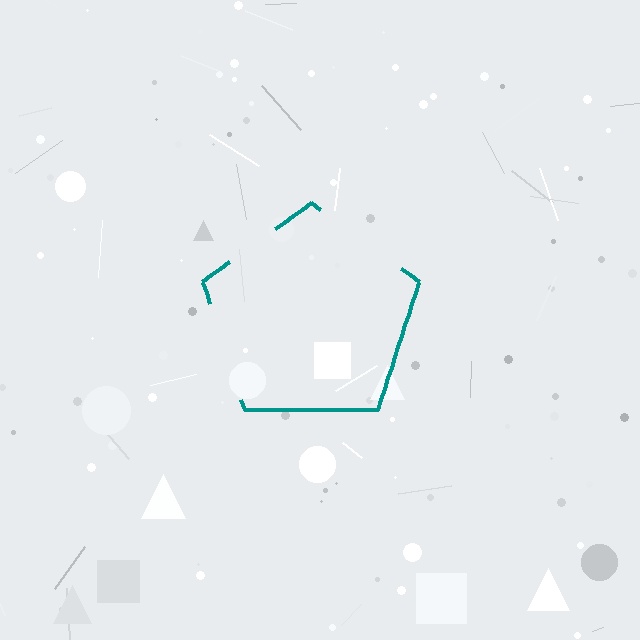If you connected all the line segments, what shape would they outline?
They would outline a pentagon.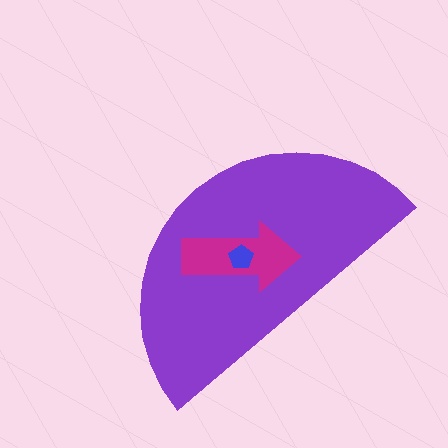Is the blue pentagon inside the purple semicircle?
Yes.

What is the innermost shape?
The blue pentagon.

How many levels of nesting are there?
3.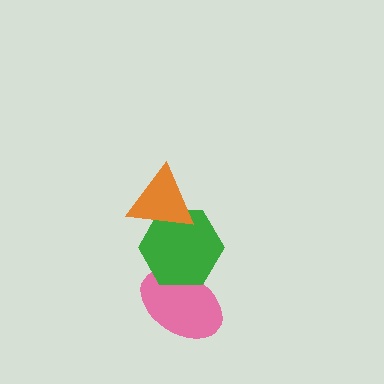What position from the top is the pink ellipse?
The pink ellipse is 3rd from the top.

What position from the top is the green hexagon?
The green hexagon is 2nd from the top.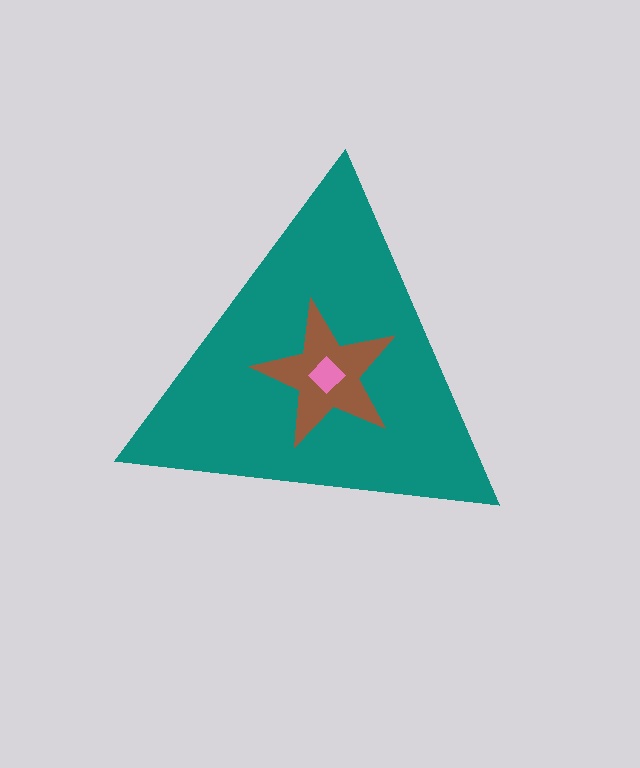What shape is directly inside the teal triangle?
The brown star.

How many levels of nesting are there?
3.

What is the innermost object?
The pink diamond.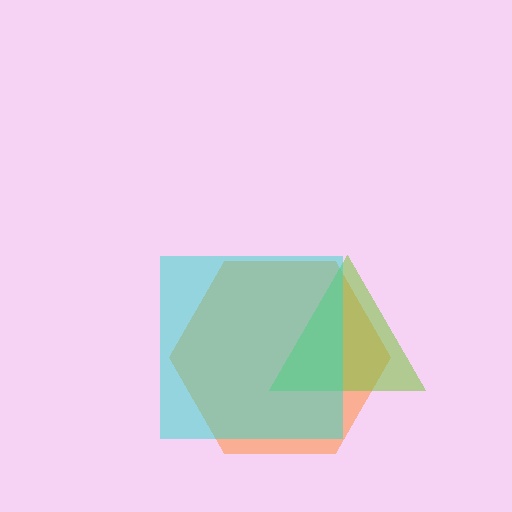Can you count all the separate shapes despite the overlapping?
Yes, there are 3 separate shapes.